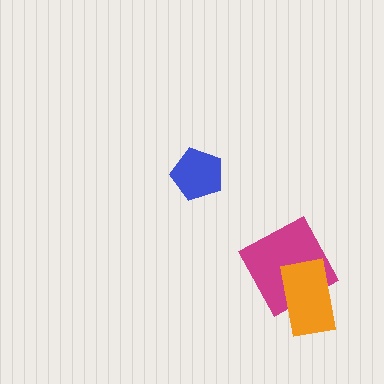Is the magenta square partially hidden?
Yes, it is partially covered by another shape.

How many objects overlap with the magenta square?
1 object overlaps with the magenta square.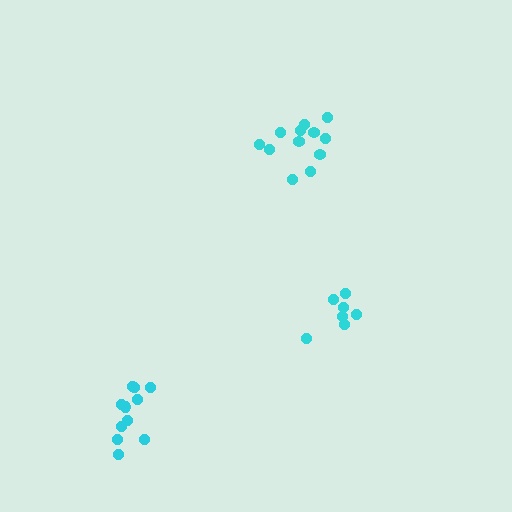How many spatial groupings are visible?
There are 3 spatial groupings.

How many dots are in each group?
Group 1: 8 dots, Group 2: 12 dots, Group 3: 11 dots (31 total).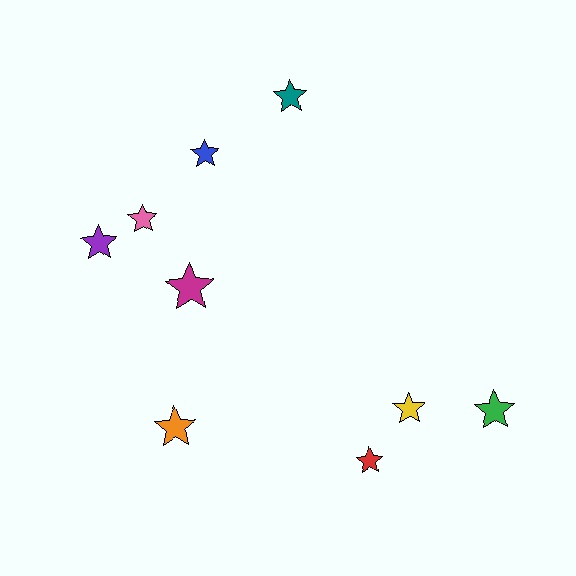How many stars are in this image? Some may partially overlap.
There are 9 stars.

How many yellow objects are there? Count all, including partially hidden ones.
There is 1 yellow object.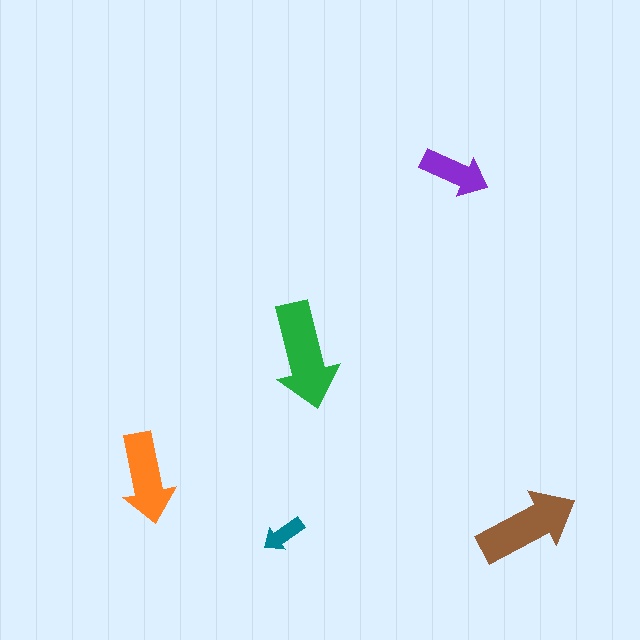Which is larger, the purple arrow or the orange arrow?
The orange one.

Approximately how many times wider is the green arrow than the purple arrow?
About 1.5 times wider.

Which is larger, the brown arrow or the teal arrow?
The brown one.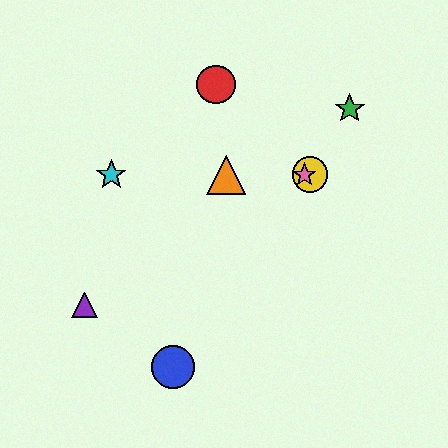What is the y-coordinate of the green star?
The green star is at y≈109.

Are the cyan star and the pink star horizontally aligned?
Yes, both are at y≈175.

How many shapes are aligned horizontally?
4 shapes (the yellow circle, the orange triangle, the cyan star, the pink star) are aligned horizontally.